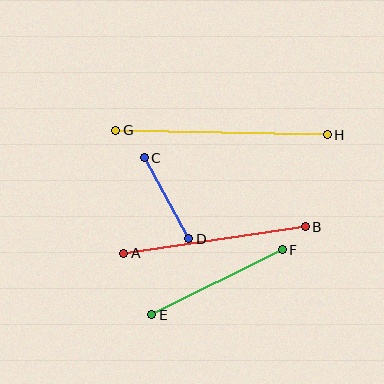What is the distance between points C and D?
The distance is approximately 92 pixels.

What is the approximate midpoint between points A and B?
The midpoint is at approximately (214, 240) pixels.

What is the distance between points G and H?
The distance is approximately 212 pixels.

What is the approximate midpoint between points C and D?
The midpoint is at approximately (167, 198) pixels.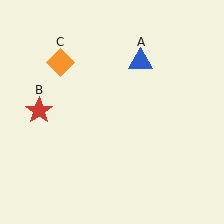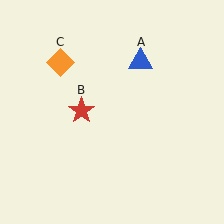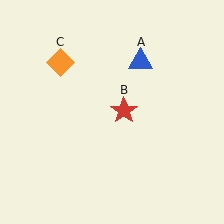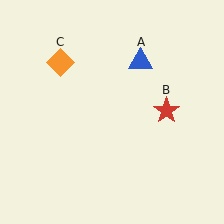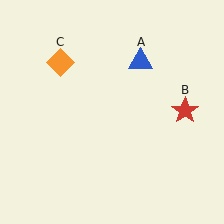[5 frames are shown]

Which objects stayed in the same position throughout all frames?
Blue triangle (object A) and orange diamond (object C) remained stationary.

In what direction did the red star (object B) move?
The red star (object B) moved right.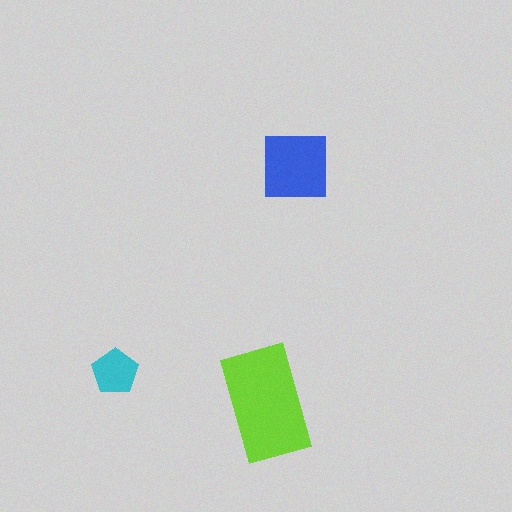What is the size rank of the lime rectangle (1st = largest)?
1st.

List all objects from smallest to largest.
The cyan pentagon, the blue square, the lime rectangle.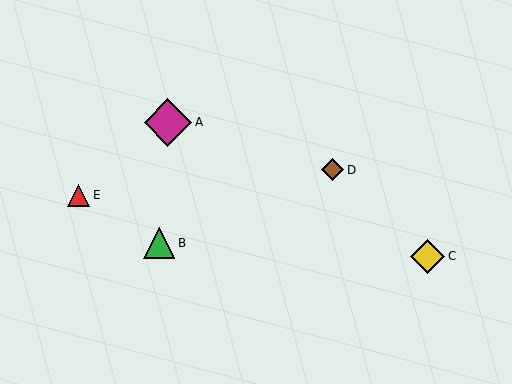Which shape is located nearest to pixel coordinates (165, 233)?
The green triangle (labeled B) at (159, 243) is nearest to that location.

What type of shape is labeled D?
Shape D is a brown diamond.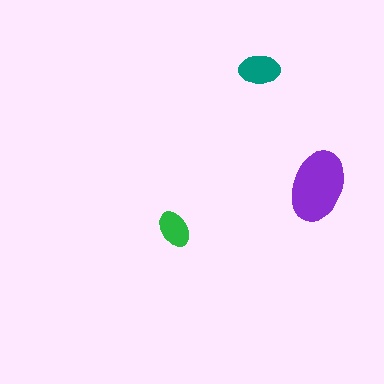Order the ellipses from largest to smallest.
the purple one, the teal one, the green one.